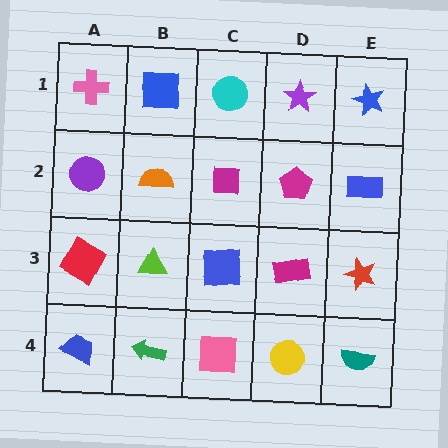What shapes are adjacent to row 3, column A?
A purple circle (row 2, column A), a blue trapezoid (row 4, column A), a lime triangle (row 3, column B).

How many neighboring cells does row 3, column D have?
4.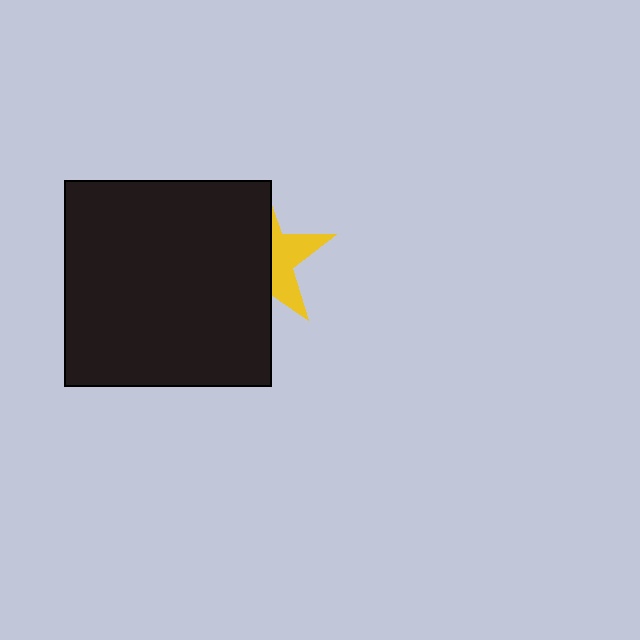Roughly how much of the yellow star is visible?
A small part of it is visible (roughly 39%).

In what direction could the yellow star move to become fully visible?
The yellow star could move right. That would shift it out from behind the black square entirely.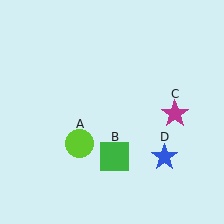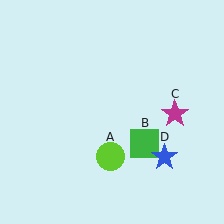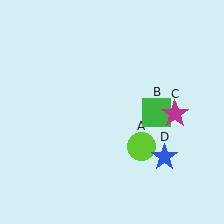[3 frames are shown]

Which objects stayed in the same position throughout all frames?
Magenta star (object C) and blue star (object D) remained stationary.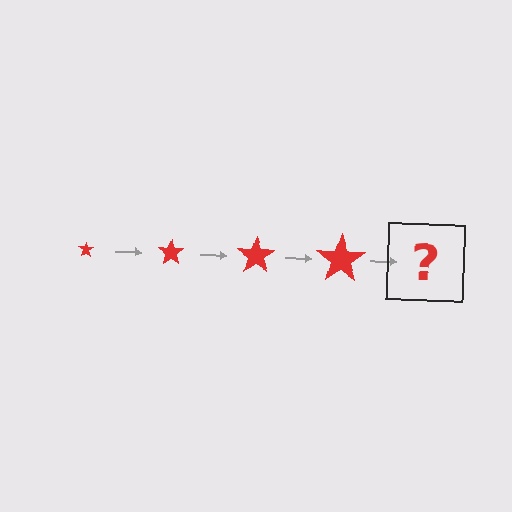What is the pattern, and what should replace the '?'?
The pattern is that the star gets progressively larger each step. The '?' should be a red star, larger than the previous one.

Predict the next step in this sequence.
The next step is a red star, larger than the previous one.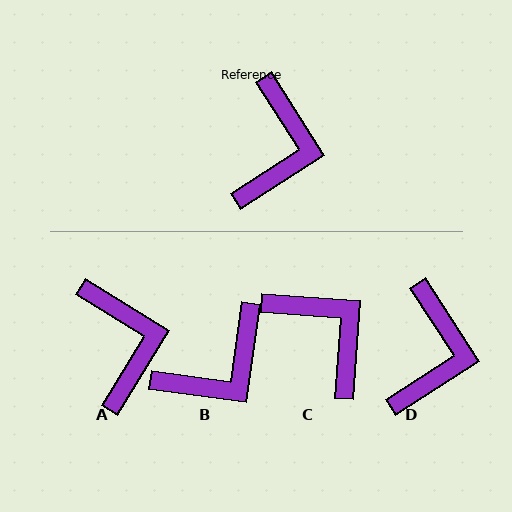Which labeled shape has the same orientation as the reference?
D.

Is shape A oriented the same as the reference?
No, it is off by about 26 degrees.